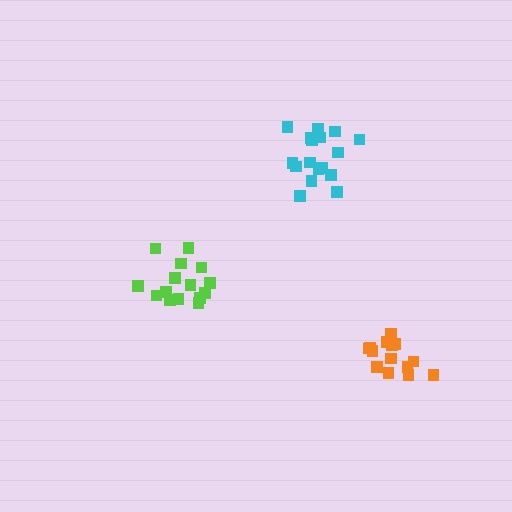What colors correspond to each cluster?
The clusters are colored: cyan, lime, orange.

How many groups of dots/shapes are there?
There are 3 groups.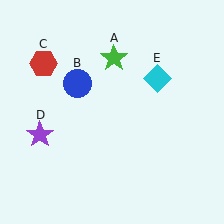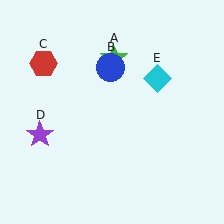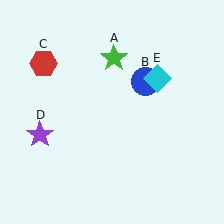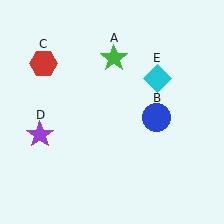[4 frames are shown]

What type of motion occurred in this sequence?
The blue circle (object B) rotated clockwise around the center of the scene.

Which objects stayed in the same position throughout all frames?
Green star (object A) and red hexagon (object C) and purple star (object D) and cyan diamond (object E) remained stationary.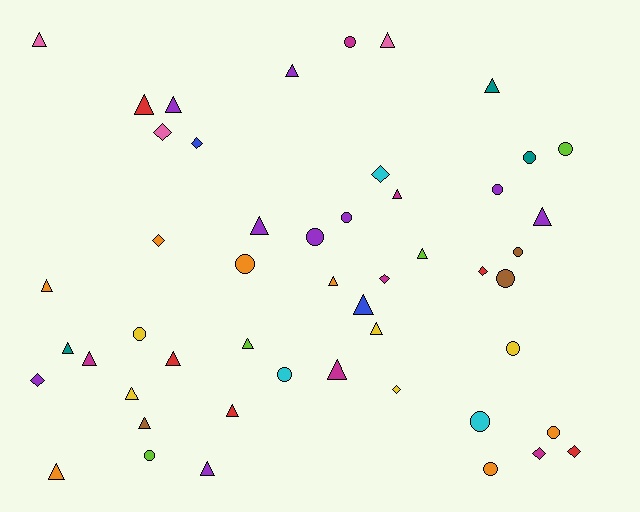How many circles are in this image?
There are 16 circles.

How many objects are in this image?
There are 50 objects.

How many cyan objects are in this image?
There are 3 cyan objects.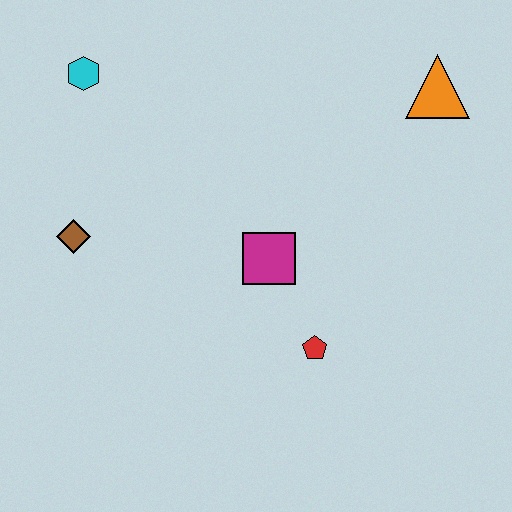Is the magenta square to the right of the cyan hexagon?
Yes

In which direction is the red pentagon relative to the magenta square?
The red pentagon is below the magenta square.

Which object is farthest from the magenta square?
The cyan hexagon is farthest from the magenta square.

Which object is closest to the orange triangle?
The magenta square is closest to the orange triangle.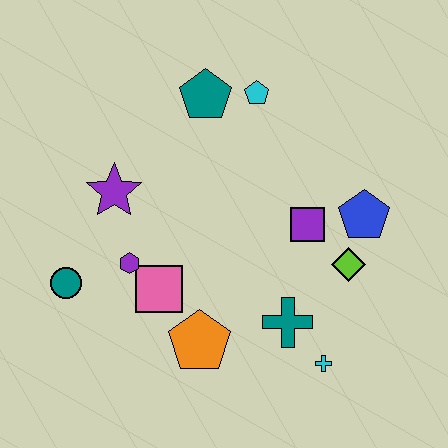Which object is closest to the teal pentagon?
The cyan pentagon is closest to the teal pentagon.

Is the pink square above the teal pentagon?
No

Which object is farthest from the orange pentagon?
The cyan pentagon is farthest from the orange pentagon.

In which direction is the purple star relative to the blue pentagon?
The purple star is to the left of the blue pentagon.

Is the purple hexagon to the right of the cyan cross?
No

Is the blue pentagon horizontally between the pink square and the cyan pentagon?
No